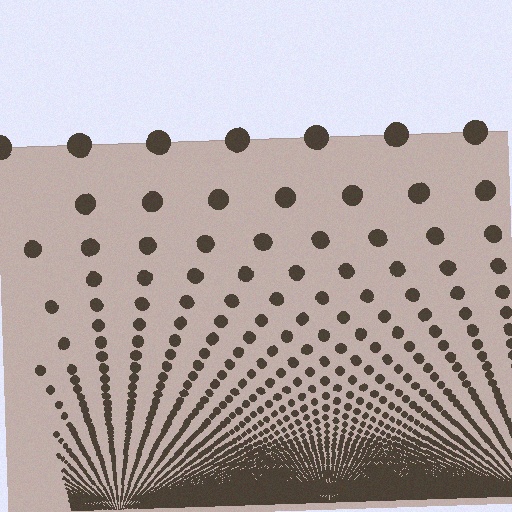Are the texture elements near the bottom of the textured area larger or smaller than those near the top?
Smaller. The gradient is inverted — elements near the bottom are smaller and denser.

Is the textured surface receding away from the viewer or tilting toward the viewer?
The surface appears to tilt toward the viewer. Texture elements get larger and sparser toward the top.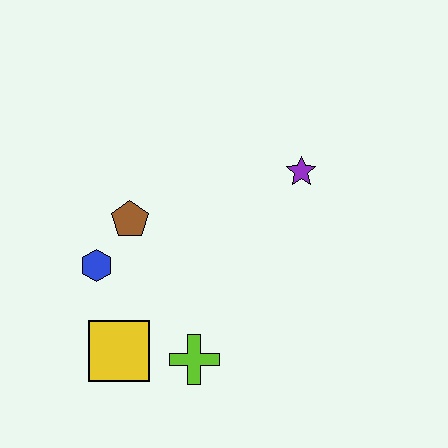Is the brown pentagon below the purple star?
Yes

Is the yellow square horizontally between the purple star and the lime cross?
No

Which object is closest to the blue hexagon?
The brown pentagon is closest to the blue hexagon.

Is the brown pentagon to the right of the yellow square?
Yes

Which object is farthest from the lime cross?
The purple star is farthest from the lime cross.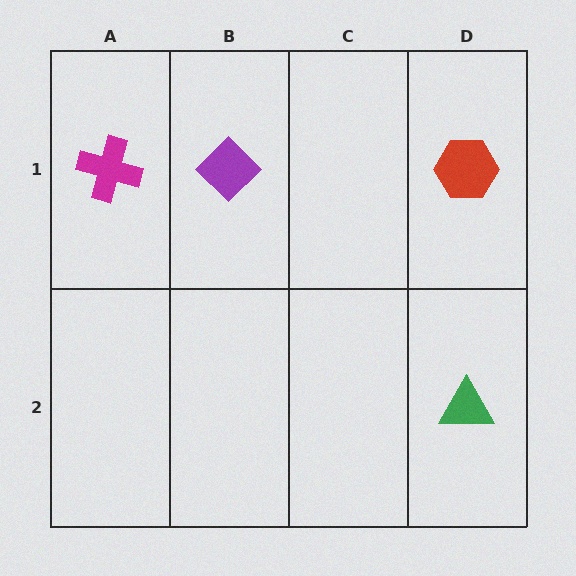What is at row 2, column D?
A green triangle.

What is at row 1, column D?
A red hexagon.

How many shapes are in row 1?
3 shapes.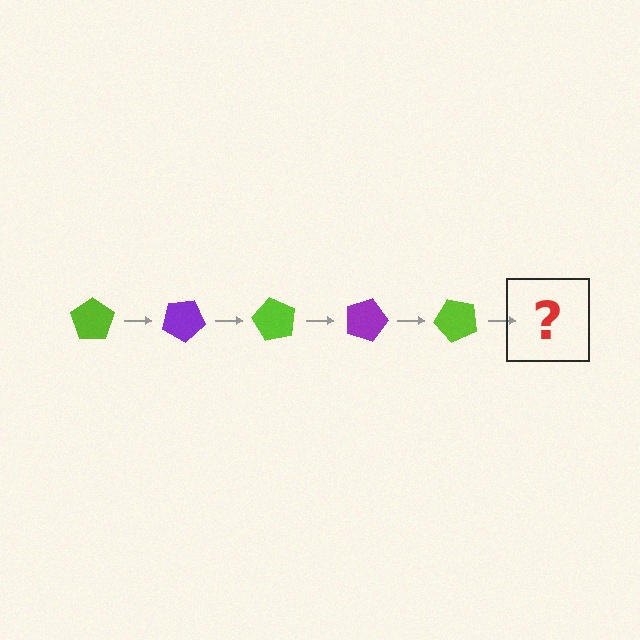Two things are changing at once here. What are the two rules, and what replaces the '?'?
The two rules are that it rotates 30 degrees each step and the color cycles through lime and purple. The '?' should be a purple pentagon, rotated 150 degrees from the start.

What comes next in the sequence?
The next element should be a purple pentagon, rotated 150 degrees from the start.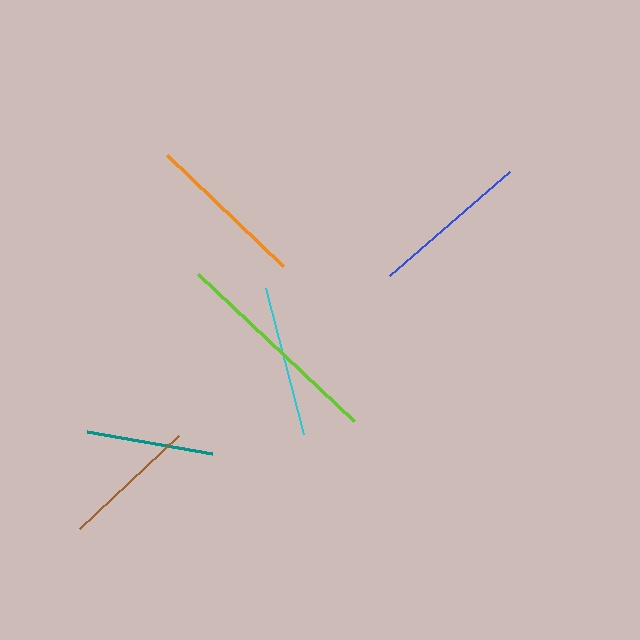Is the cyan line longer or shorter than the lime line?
The lime line is longer than the cyan line.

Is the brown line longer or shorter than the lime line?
The lime line is longer than the brown line.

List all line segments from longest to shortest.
From longest to shortest: lime, orange, blue, cyan, brown, teal.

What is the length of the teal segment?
The teal segment is approximately 127 pixels long.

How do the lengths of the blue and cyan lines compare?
The blue and cyan lines are approximately the same length.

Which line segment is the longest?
The lime line is the longest at approximately 215 pixels.